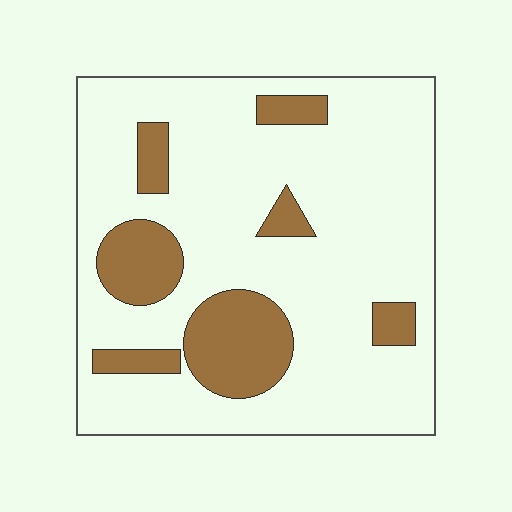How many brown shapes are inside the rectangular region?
7.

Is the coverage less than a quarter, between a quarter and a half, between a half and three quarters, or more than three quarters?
Less than a quarter.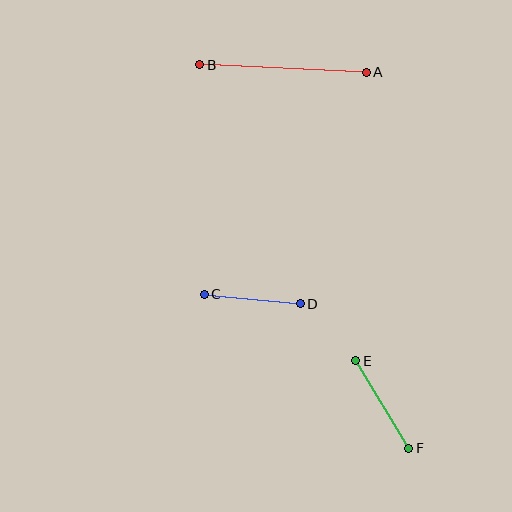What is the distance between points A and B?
The distance is approximately 166 pixels.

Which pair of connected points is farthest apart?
Points A and B are farthest apart.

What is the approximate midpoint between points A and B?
The midpoint is at approximately (283, 69) pixels.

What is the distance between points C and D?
The distance is approximately 96 pixels.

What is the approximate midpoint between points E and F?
The midpoint is at approximately (382, 404) pixels.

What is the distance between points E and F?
The distance is approximately 102 pixels.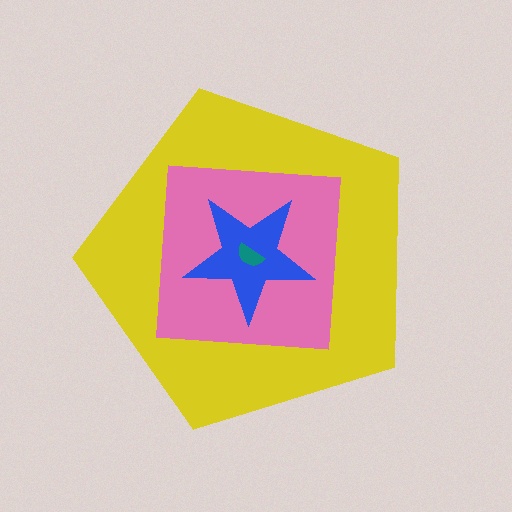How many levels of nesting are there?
4.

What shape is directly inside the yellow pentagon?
The pink square.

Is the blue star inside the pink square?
Yes.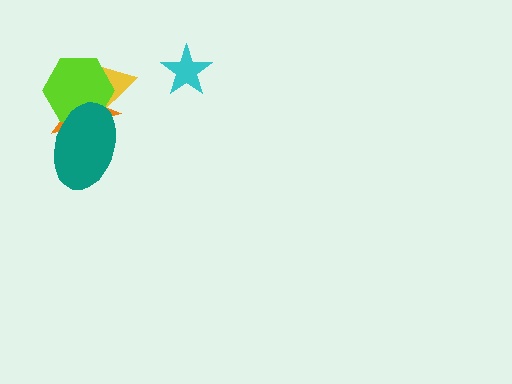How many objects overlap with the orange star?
3 objects overlap with the orange star.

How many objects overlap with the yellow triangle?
3 objects overlap with the yellow triangle.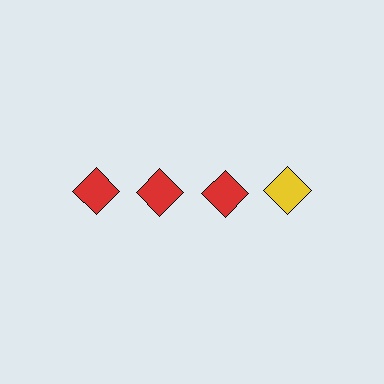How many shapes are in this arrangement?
There are 4 shapes arranged in a grid pattern.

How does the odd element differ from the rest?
It has a different color: yellow instead of red.